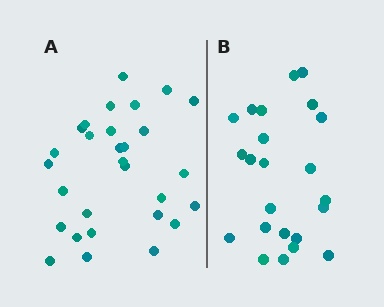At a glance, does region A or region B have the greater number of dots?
Region A (the left region) has more dots.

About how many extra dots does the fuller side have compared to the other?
Region A has about 6 more dots than region B.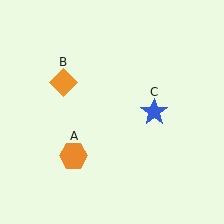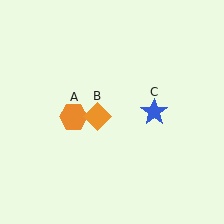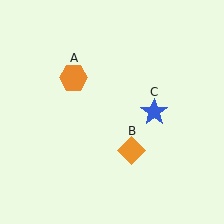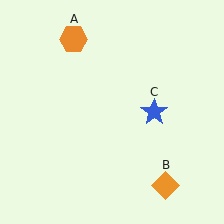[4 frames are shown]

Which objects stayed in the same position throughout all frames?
Blue star (object C) remained stationary.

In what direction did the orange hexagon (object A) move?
The orange hexagon (object A) moved up.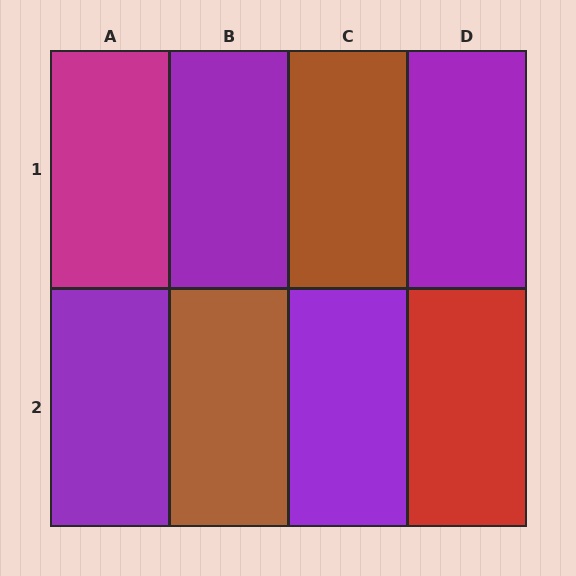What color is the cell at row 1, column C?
Brown.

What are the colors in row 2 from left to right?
Purple, brown, purple, red.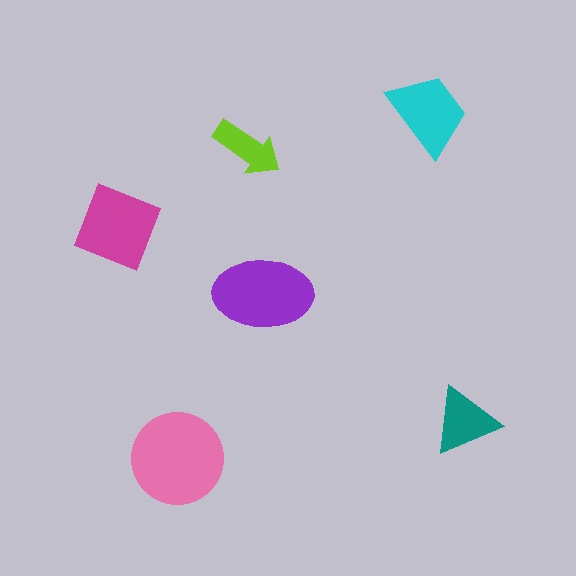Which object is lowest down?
The pink circle is bottommost.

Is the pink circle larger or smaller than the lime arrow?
Larger.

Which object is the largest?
The pink circle.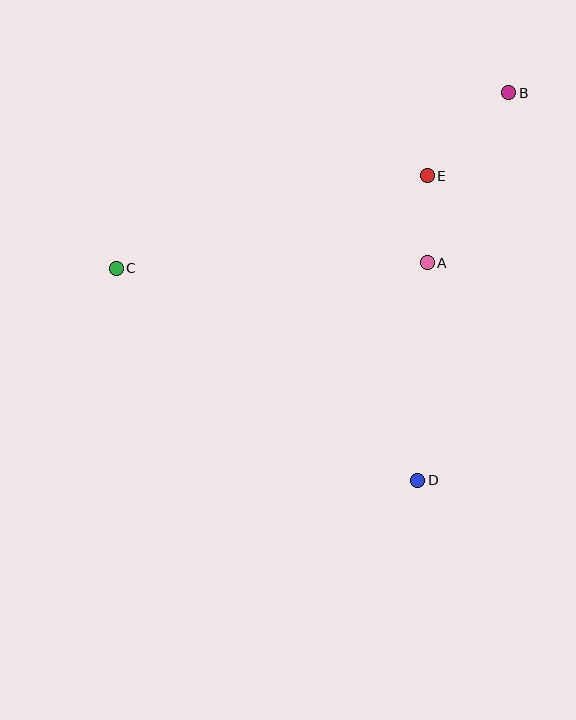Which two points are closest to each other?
Points A and E are closest to each other.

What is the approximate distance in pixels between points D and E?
The distance between D and E is approximately 305 pixels.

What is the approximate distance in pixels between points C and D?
The distance between C and D is approximately 369 pixels.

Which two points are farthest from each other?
Points B and C are farthest from each other.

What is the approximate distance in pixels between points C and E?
The distance between C and E is approximately 324 pixels.